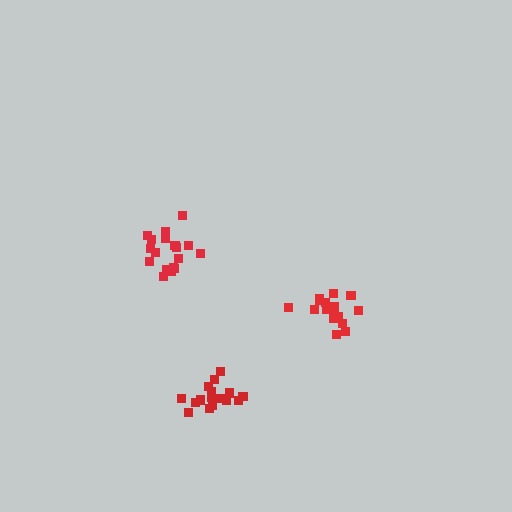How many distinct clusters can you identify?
There are 3 distinct clusters.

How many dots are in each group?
Group 1: 19 dots, Group 2: 16 dots, Group 3: 17 dots (52 total).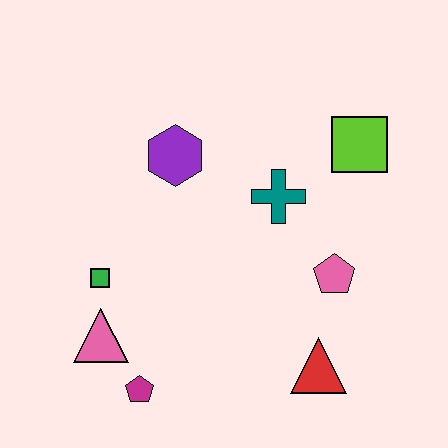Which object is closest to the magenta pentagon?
The pink triangle is closest to the magenta pentagon.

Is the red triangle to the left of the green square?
No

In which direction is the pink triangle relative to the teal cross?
The pink triangle is to the left of the teal cross.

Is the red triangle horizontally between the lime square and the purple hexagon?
Yes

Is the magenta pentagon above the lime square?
No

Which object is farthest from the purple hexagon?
The red triangle is farthest from the purple hexagon.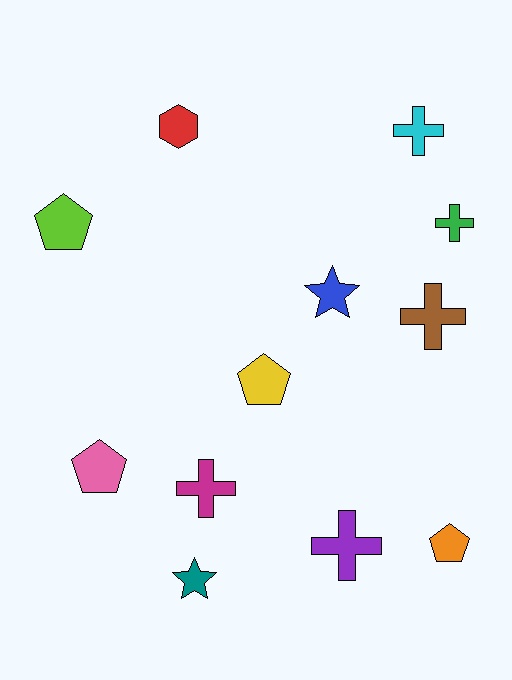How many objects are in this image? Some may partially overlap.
There are 12 objects.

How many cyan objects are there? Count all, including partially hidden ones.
There is 1 cyan object.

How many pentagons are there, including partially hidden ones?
There are 4 pentagons.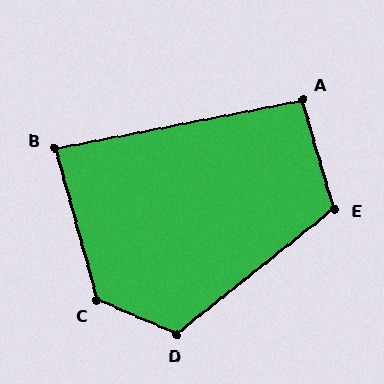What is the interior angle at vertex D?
Approximately 118 degrees (obtuse).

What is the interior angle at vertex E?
Approximately 112 degrees (obtuse).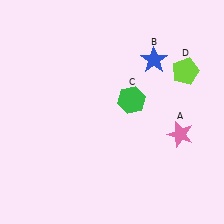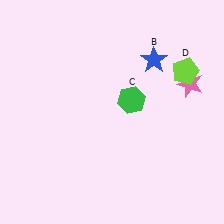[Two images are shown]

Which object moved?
The pink star (A) moved up.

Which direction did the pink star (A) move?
The pink star (A) moved up.